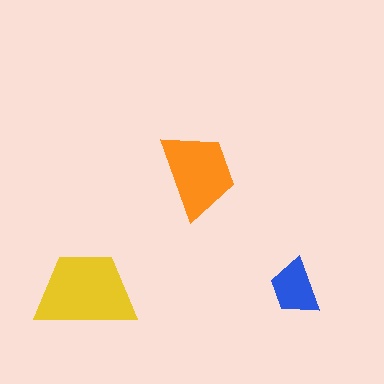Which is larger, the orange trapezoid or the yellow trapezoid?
The yellow one.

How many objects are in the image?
There are 3 objects in the image.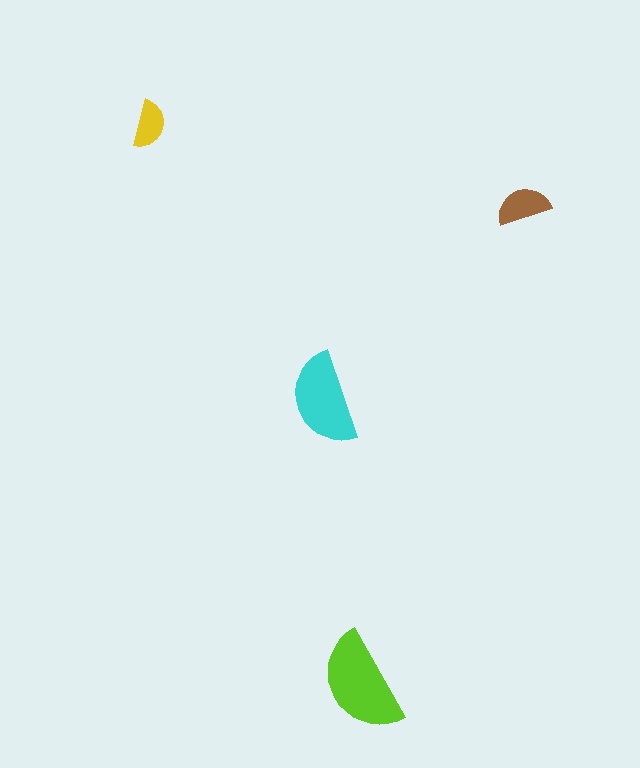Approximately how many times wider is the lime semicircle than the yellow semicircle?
About 2 times wider.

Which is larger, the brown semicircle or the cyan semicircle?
The cyan one.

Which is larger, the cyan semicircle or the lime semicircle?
The lime one.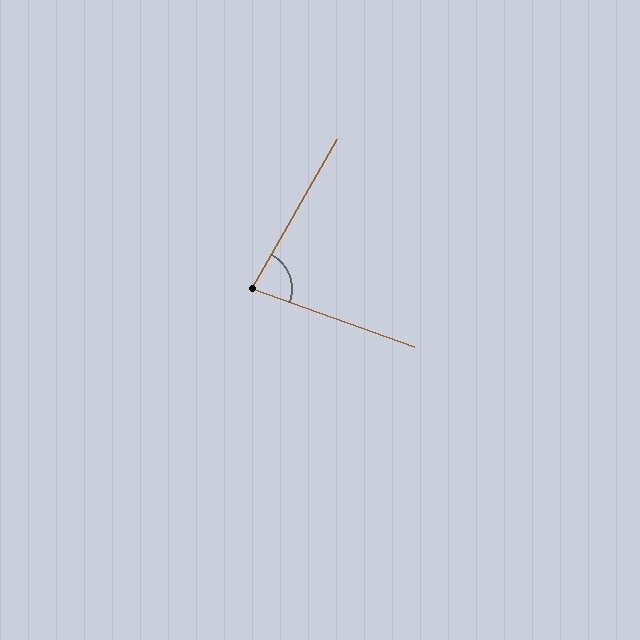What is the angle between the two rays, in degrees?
Approximately 80 degrees.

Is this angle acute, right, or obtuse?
It is acute.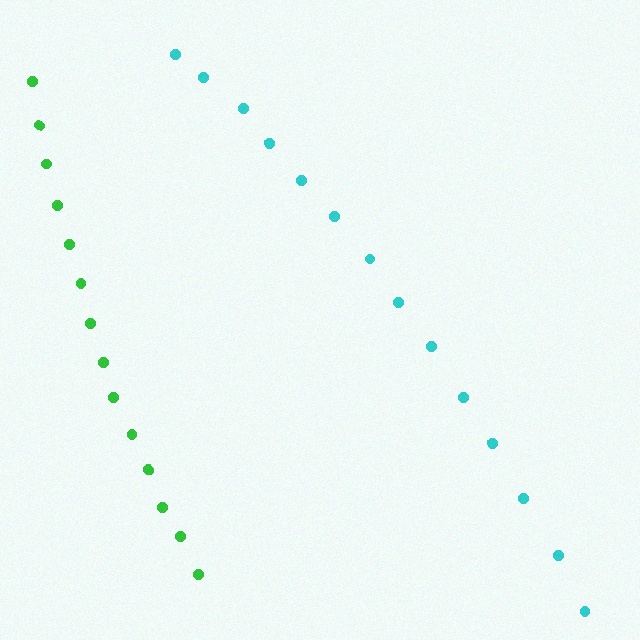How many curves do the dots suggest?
There are 2 distinct paths.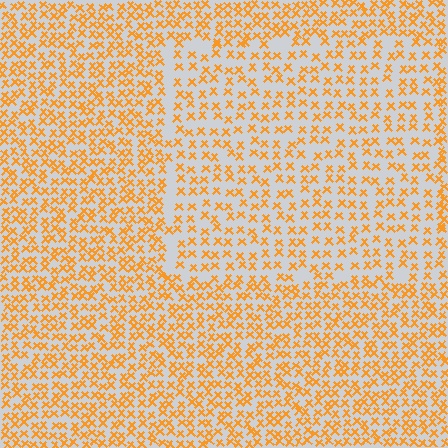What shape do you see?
I see a rectangle.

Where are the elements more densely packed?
The elements are more densely packed outside the rectangle boundary.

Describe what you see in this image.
The image contains small orange elements arranged at two different densities. A rectangle-shaped region is visible where the elements are less densely packed than the surrounding area.